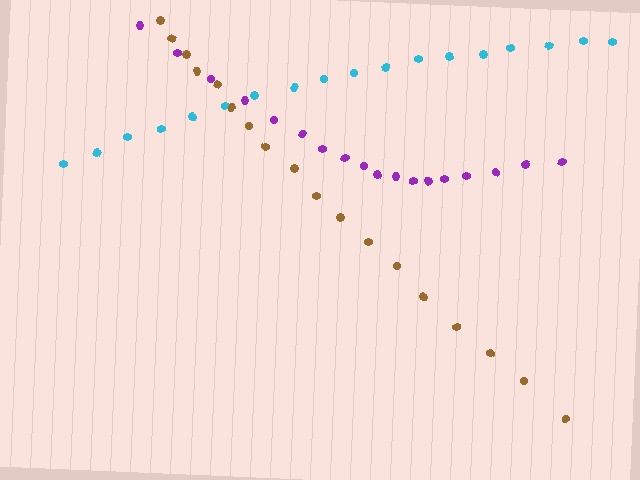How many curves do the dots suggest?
There are 3 distinct paths.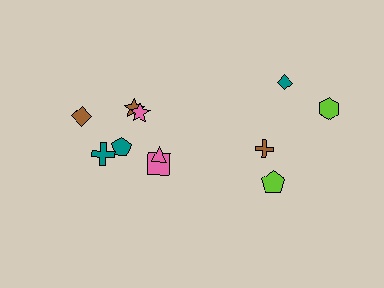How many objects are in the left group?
There are 7 objects.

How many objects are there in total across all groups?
There are 11 objects.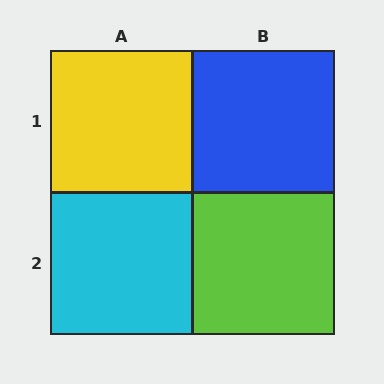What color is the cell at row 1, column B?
Blue.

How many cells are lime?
1 cell is lime.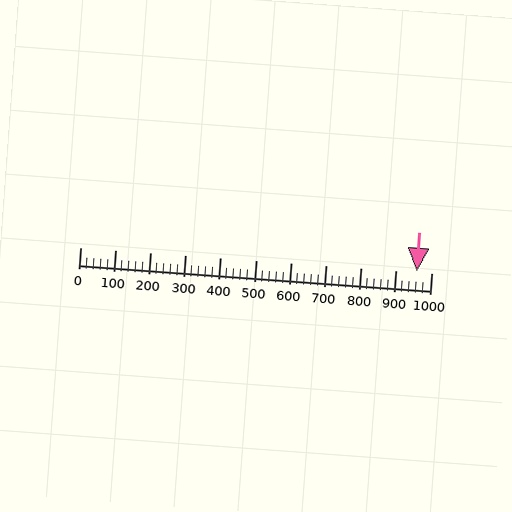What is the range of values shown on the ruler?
The ruler shows values from 0 to 1000.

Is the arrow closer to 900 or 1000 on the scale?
The arrow is closer to 1000.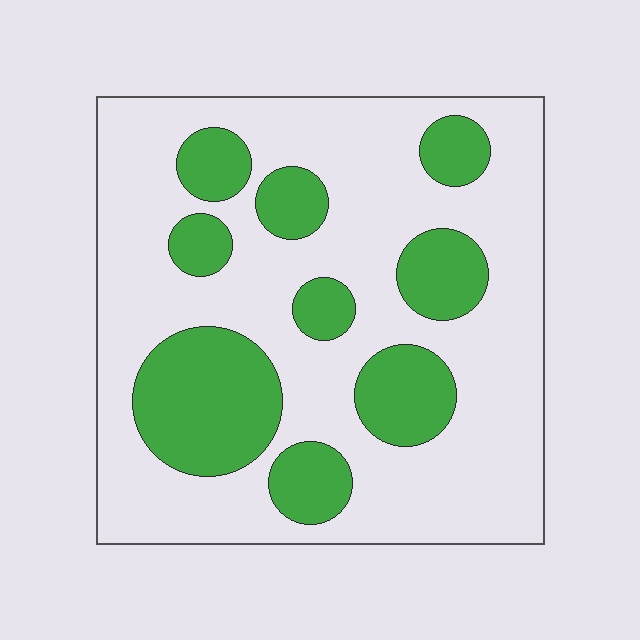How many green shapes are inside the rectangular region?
9.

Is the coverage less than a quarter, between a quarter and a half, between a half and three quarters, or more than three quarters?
Between a quarter and a half.